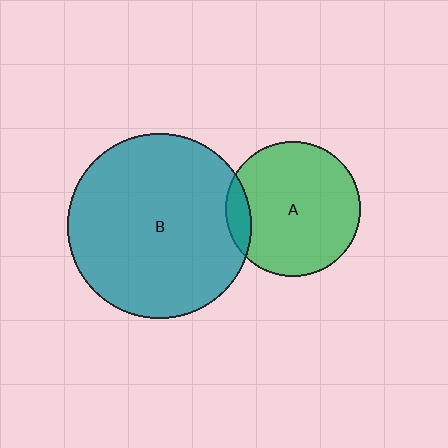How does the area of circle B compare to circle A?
Approximately 1.9 times.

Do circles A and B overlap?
Yes.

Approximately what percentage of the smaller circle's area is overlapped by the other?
Approximately 10%.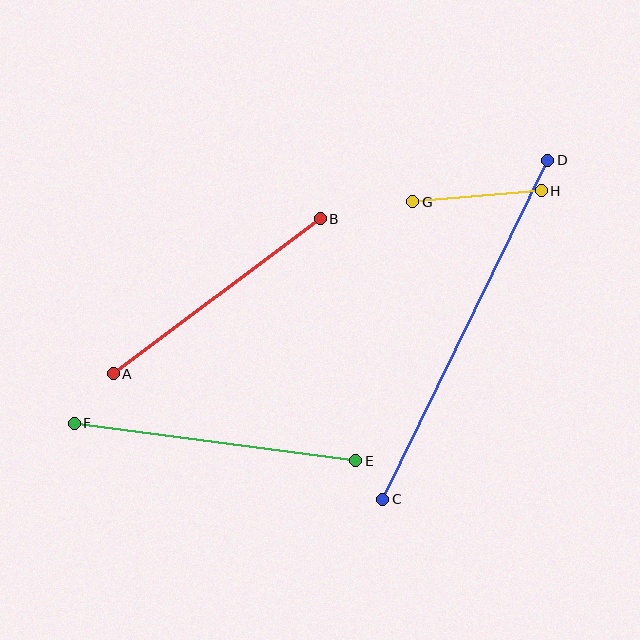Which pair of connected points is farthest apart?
Points C and D are farthest apart.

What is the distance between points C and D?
The distance is approximately 377 pixels.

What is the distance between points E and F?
The distance is approximately 284 pixels.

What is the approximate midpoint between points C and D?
The midpoint is at approximately (465, 330) pixels.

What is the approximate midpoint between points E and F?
The midpoint is at approximately (215, 442) pixels.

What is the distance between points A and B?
The distance is approximately 259 pixels.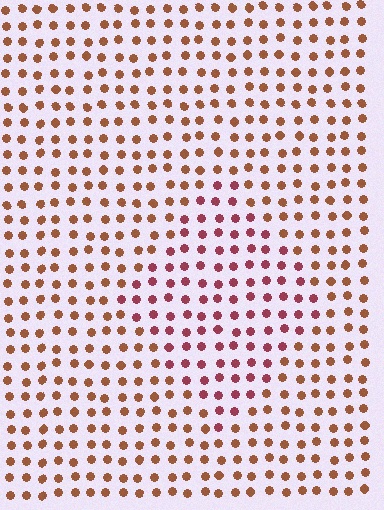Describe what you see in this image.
The image is filled with small brown elements in a uniform arrangement. A diamond-shaped region is visible where the elements are tinted to a slightly different hue, forming a subtle color boundary.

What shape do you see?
I see a diamond.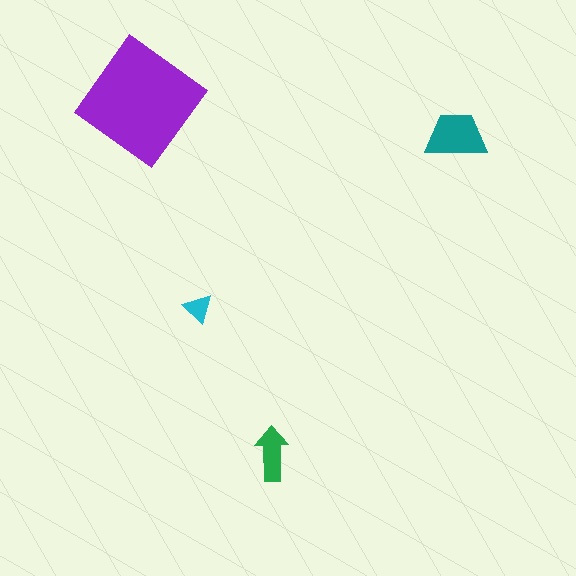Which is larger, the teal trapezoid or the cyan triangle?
The teal trapezoid.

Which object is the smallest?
The cyan triangle.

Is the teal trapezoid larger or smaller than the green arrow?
Larger.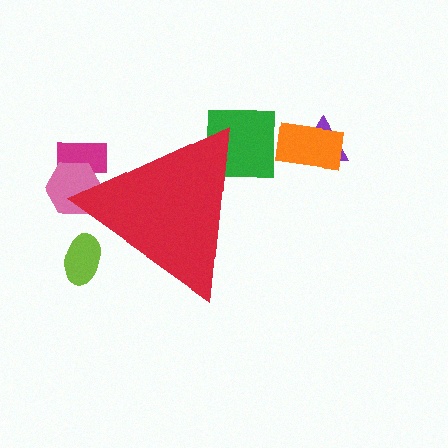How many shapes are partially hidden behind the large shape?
4 shapes are partially hidden.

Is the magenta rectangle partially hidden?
Yes, the magenta rectangle is partially hidden behind the red triangle.